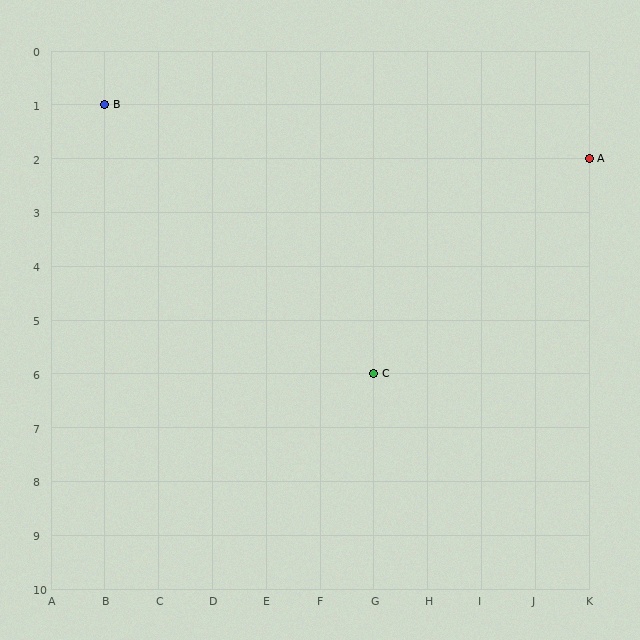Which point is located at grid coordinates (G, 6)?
Point C is at (G, 6).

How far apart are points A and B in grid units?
Points A and B are 9 columns and 1 row apart (about 9.1 grid units diagonally).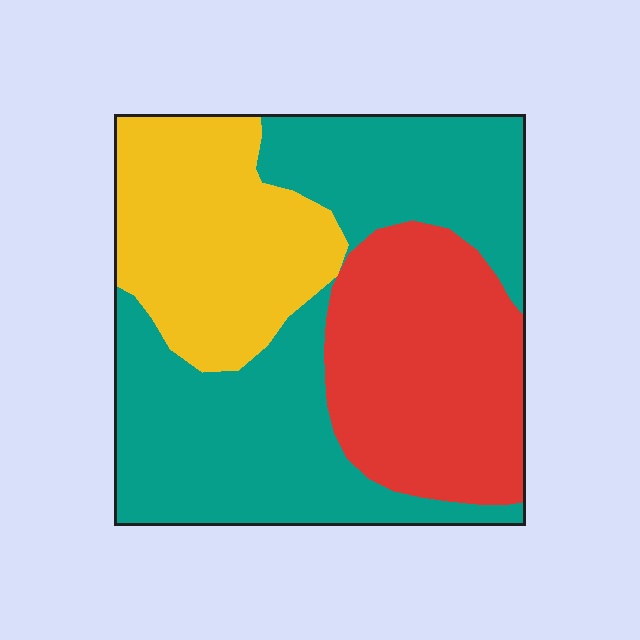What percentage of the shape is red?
Red covers roughly 30% of the shape.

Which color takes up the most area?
Teal, at roughly 45%.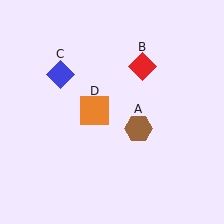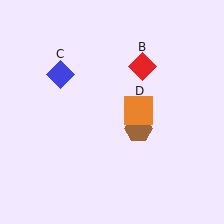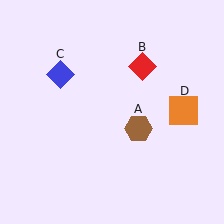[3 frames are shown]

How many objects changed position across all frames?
1 object changed position: orange square (object D).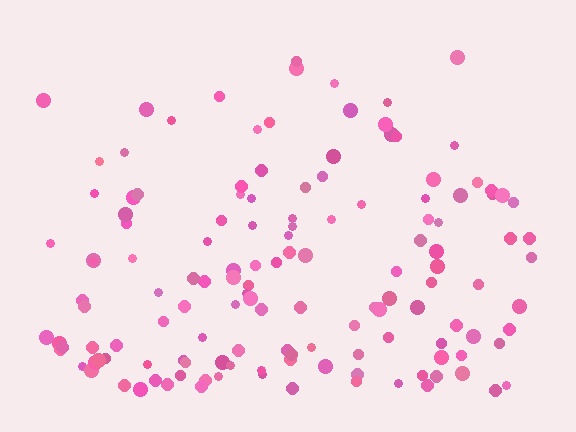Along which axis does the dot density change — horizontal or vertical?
Vertical.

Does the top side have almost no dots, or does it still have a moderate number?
Still a moderate number, just noticeably fewer than the bottom.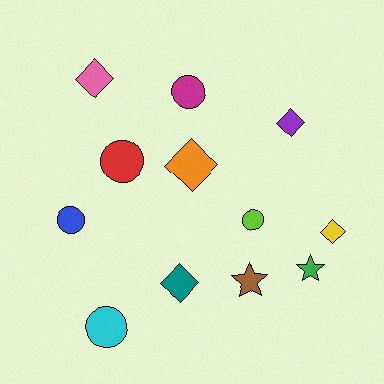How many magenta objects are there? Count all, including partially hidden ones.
There is 1 magenta object.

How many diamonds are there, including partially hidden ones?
There are 5 diamonds.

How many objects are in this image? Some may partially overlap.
There are 12 objects.